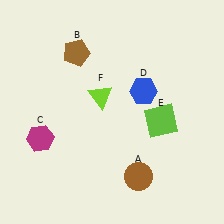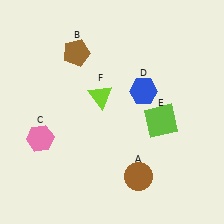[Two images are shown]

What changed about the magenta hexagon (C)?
In Image 1, C is magenta. In Image 2, it changed to pink.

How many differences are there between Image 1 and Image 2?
There is 1 difference between the two images.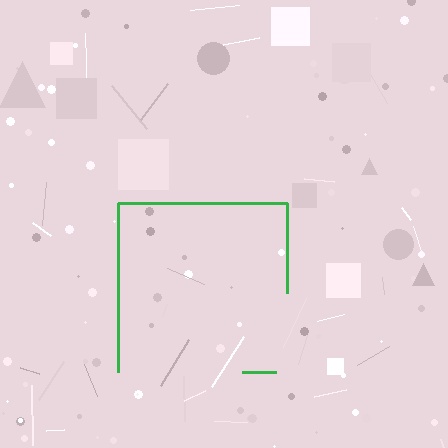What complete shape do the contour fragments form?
The contour fragments form a square.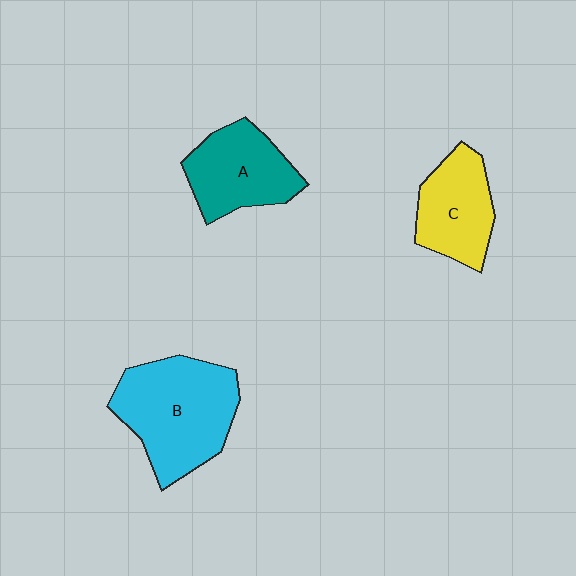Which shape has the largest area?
Shape B (cyan).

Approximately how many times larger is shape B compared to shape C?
Approximately 1.6 times.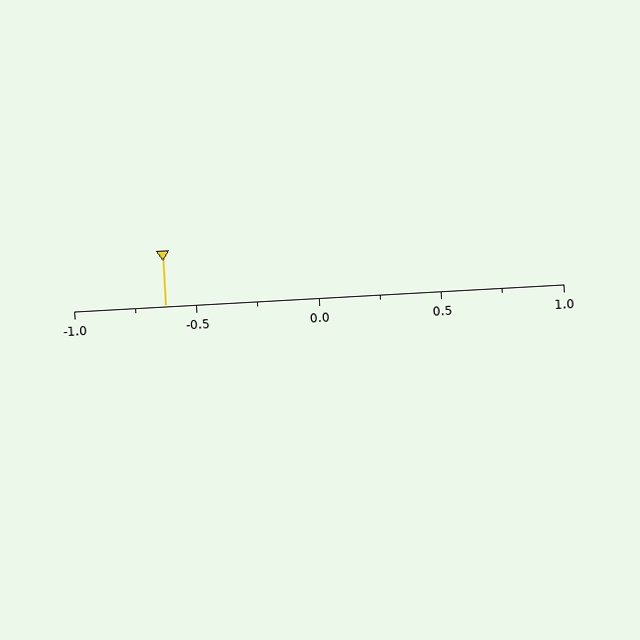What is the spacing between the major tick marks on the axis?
The major ticks are spaced 0.5 apart.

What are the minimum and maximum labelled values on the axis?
The axis runs from -1.0 to 1.0.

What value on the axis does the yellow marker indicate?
The marker indicates approximately -0.62.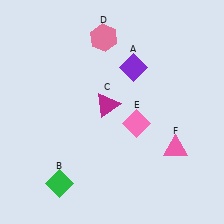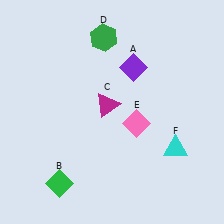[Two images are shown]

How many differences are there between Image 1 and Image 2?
There are 2 differences between the two images.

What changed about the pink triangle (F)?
In Image 1, F is pink. In Image 2, it changed to cyan.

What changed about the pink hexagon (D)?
In Image 1, D is pink. In Image 2, it changed to green.